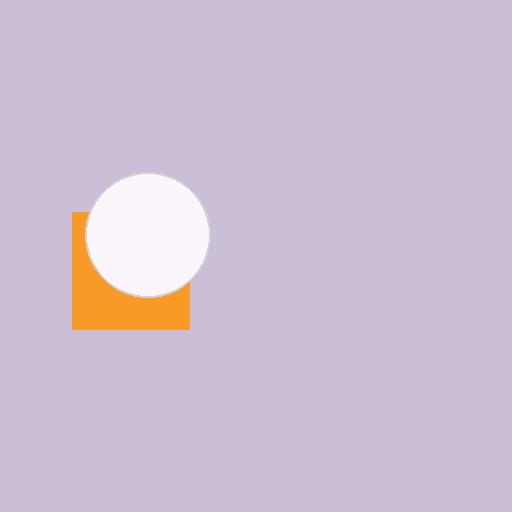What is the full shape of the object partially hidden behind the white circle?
The partially hidden object is an orange square.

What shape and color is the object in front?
The object in front is a white circle.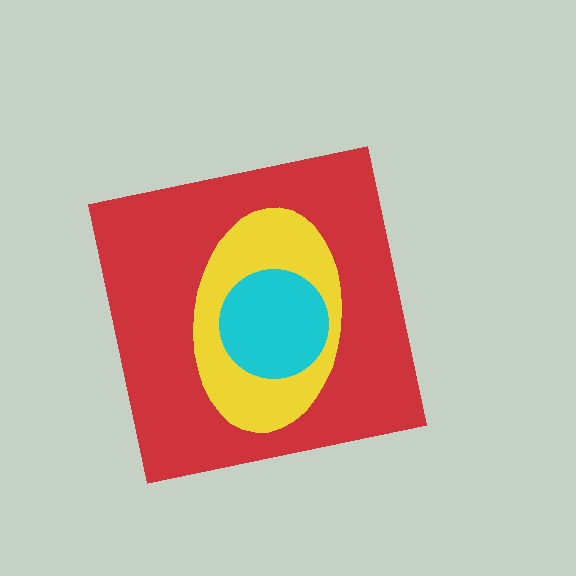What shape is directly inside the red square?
The yellow ellipse.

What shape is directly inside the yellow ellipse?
The cyan circle.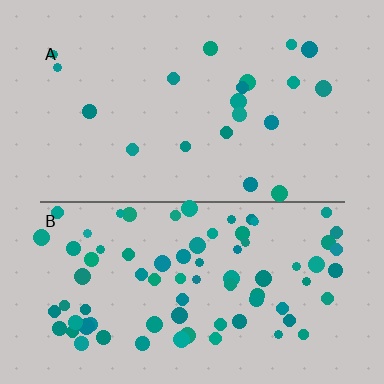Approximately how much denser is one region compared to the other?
Approximately 3.9× — region B over region A.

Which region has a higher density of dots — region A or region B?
B (the bottom).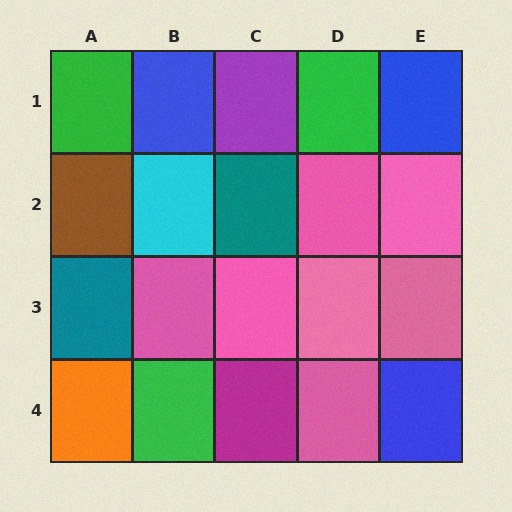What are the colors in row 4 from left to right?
Orange, green, magenta, pink, blue.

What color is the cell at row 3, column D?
Pink.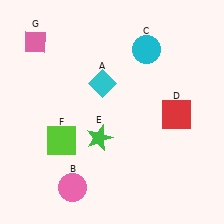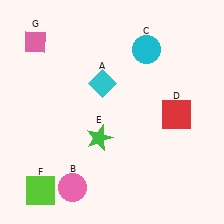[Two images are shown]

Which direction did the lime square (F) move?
The lime square (F) moved down.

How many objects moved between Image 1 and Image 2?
1 object moved between the two images.